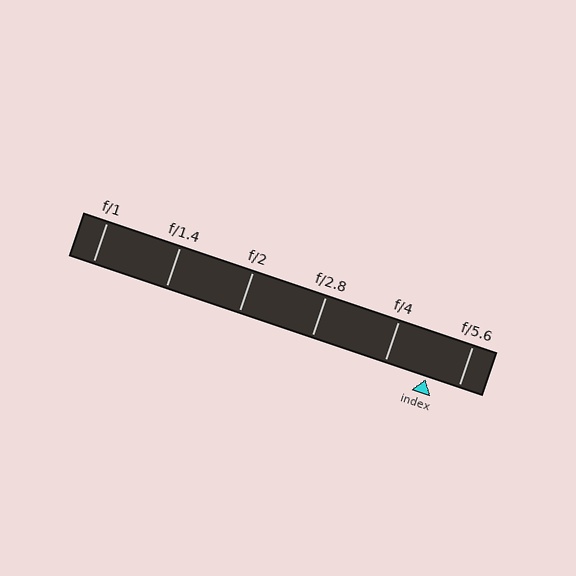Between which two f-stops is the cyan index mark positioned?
The index mark is between f/4 and f/5.6.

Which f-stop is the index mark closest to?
The index mark is closest to f/5.6.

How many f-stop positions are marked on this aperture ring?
There are 6 f-stop positions marked.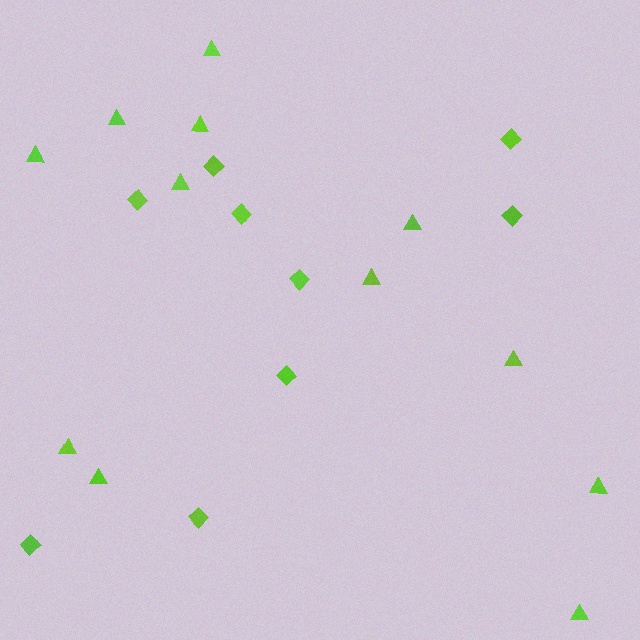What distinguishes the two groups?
There are 2 groups: one group of diamonds (9) and one group of triangles (12).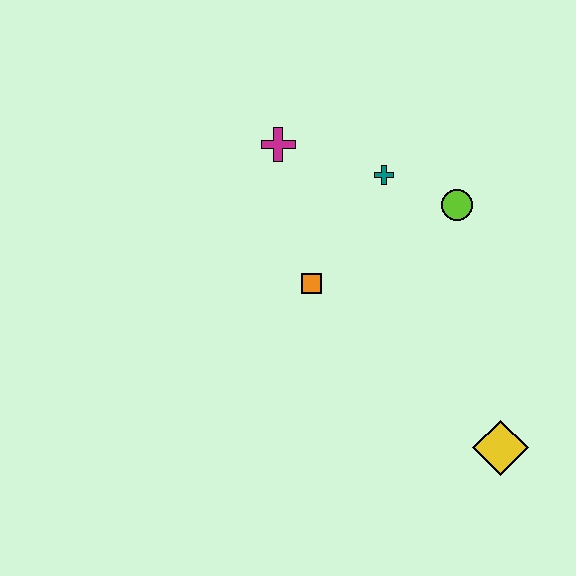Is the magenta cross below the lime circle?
No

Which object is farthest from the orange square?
The yellow diamond is farthest from the orange square.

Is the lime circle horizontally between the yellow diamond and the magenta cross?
Yes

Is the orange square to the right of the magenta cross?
Yes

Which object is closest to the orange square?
The teal cross is closest to the orange square.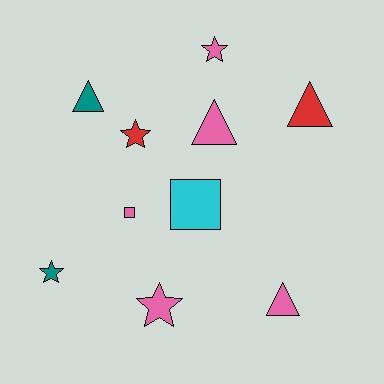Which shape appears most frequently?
Triangle, with 4 objects.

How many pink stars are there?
There are 2 pink stars.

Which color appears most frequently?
Pink, with 5 objects.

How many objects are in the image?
There are 10 objects.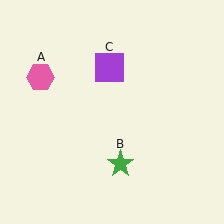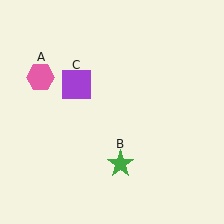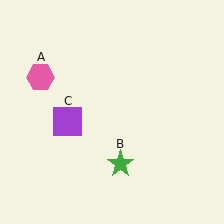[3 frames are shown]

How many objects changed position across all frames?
1 object changed position: purple square (object C).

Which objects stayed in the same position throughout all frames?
Pink hexagon (object A) and green star (object B) remained stationary.